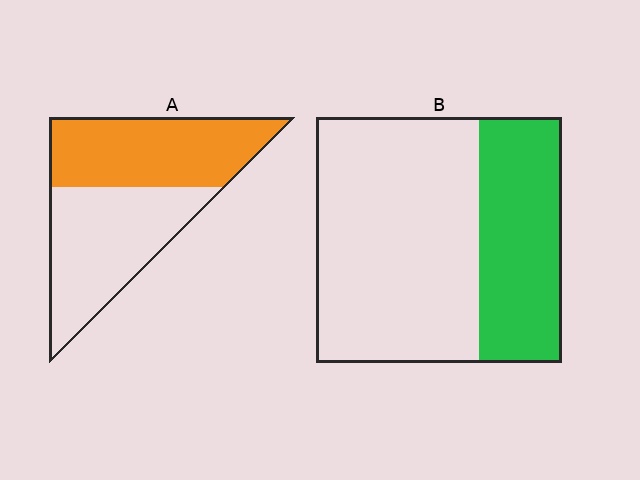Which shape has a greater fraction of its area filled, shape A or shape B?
Shape A.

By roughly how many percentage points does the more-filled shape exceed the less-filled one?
By roughly 15 percentage points (A over B).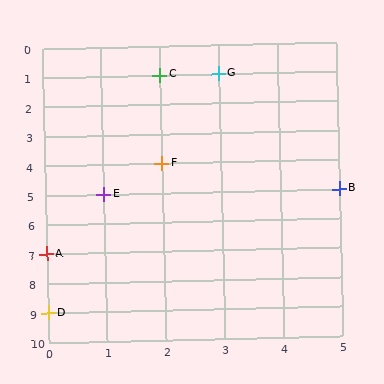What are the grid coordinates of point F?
Point F is at grid coordinates (2, 4).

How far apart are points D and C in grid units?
Points D and C are 2 columns and 8 rows apart (about 8.2 grid units diagonally).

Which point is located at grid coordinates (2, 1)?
Point C is at (2, 1).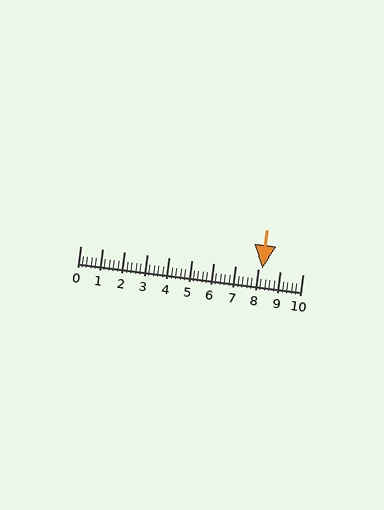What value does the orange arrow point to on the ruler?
The orange arrow points to approximately 8.2.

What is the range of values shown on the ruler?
The ruler shows values from 0 to 10.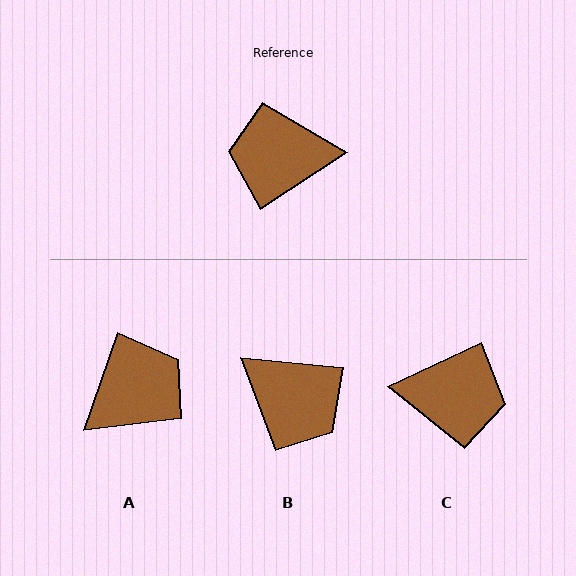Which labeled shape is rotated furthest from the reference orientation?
C, about 172 degrees away.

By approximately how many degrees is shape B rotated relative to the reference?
Approximately 141 degrees counter-clockwise.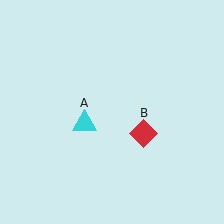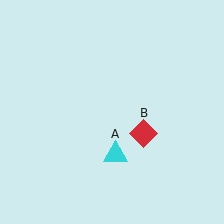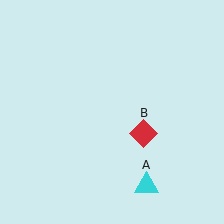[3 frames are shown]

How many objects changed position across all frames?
1 object changed position: cyan triangle (object A).